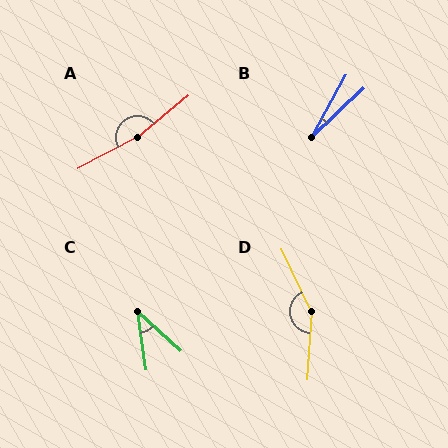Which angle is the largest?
A, at approximately 168 degrees.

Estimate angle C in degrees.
Approximately 39 degrees.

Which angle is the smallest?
B, at approximately 18 degrees.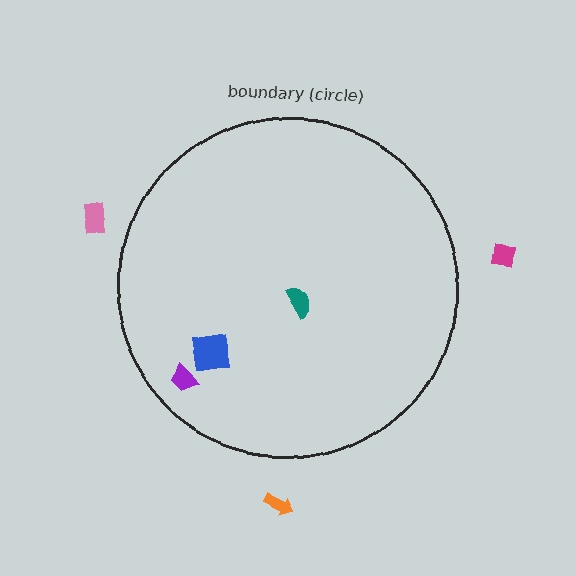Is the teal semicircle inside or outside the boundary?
Inside.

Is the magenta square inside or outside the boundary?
Outside.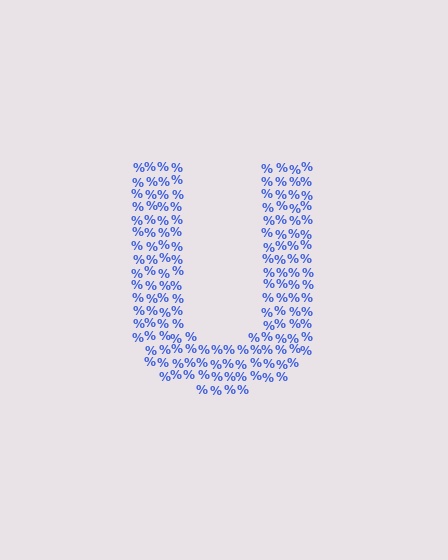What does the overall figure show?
The overall figure shows the letter U.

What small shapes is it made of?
It is made of small percent signs.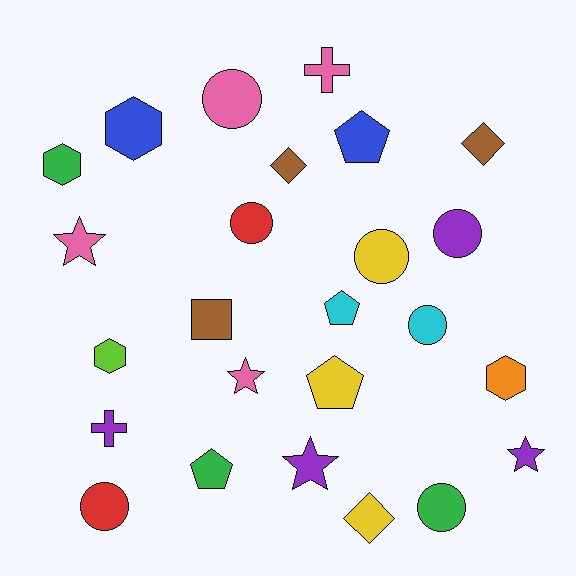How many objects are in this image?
There are 25 objects.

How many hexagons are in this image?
There are 4 hexagons.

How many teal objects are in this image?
There are no teal objects.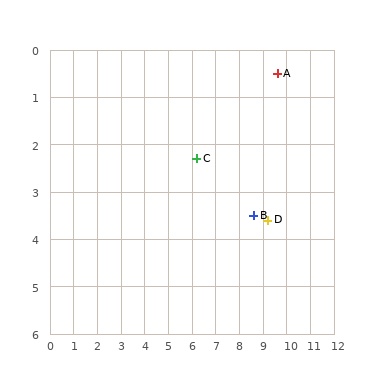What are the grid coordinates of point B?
Point B is at approximately (8.6, 3.5).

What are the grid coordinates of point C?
Point C is at approximately (6.2, 2.3).